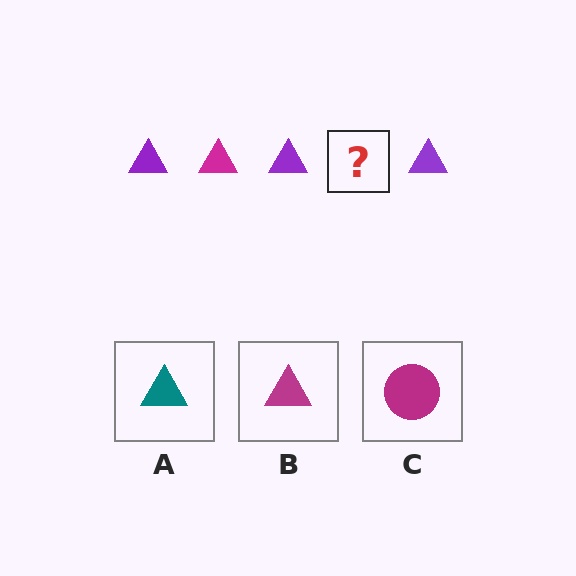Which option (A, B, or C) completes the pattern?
B.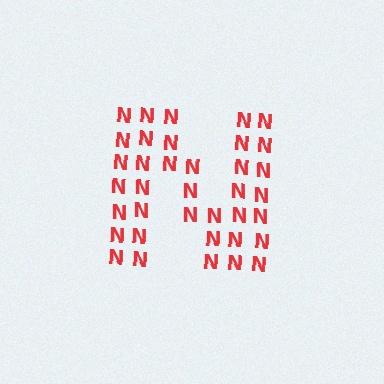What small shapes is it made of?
It is made of small letter N's.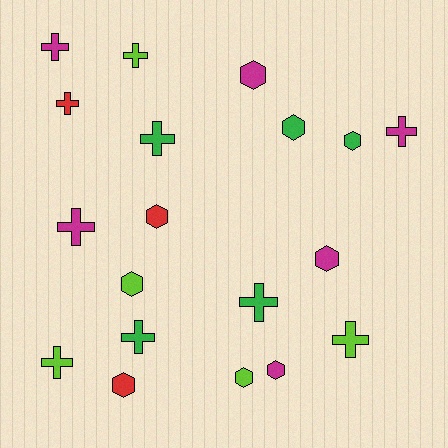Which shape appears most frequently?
Cross, with 10 objects.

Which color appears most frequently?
Magenta, with 6 objects.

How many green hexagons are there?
There are 2 green hexagons.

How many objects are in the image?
There are 19 objects.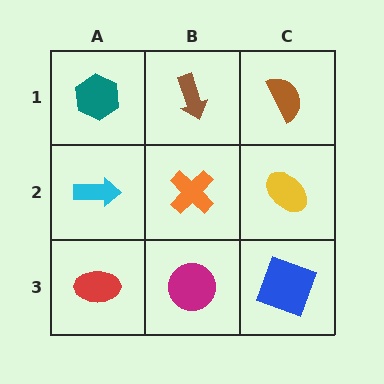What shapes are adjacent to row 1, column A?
A cyan arrow (row 2, column A), a brown arrow (row 1, column B).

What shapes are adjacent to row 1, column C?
A yellow ellipse (row 2, column C), a brown arrow (row 1, column B).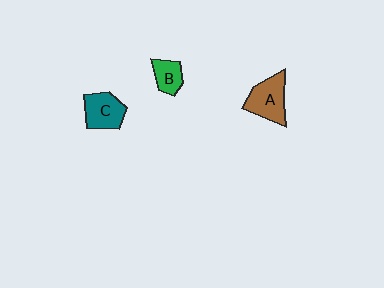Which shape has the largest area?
Shape A (brown).